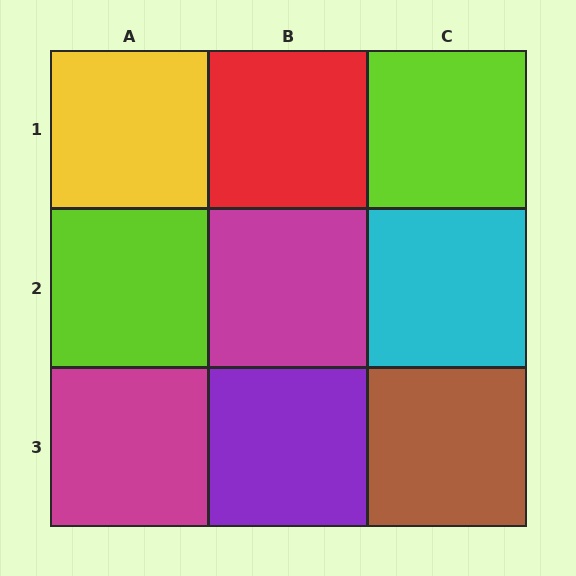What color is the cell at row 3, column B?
Purple.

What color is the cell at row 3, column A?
Magenta.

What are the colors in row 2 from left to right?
Lime, magenta, cyan.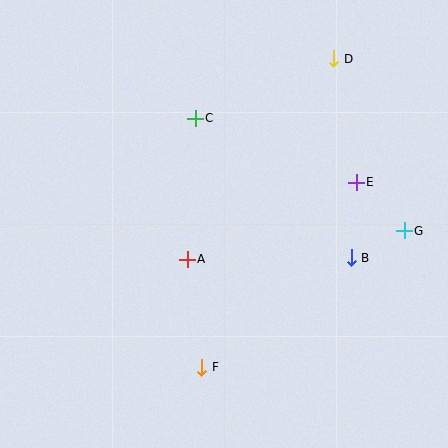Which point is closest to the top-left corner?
Point C is closest to the top-left corner.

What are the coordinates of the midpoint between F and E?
The midpoint between F and E is at (279, 275).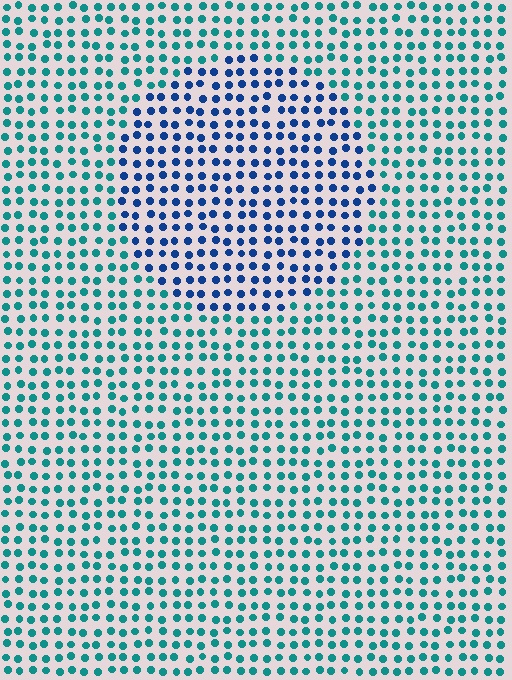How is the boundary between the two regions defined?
The boundary is defined purely by a slight shift in hue (about 42 degrees). Spacing, size, and orientation are identical on both sides.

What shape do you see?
I see a circle.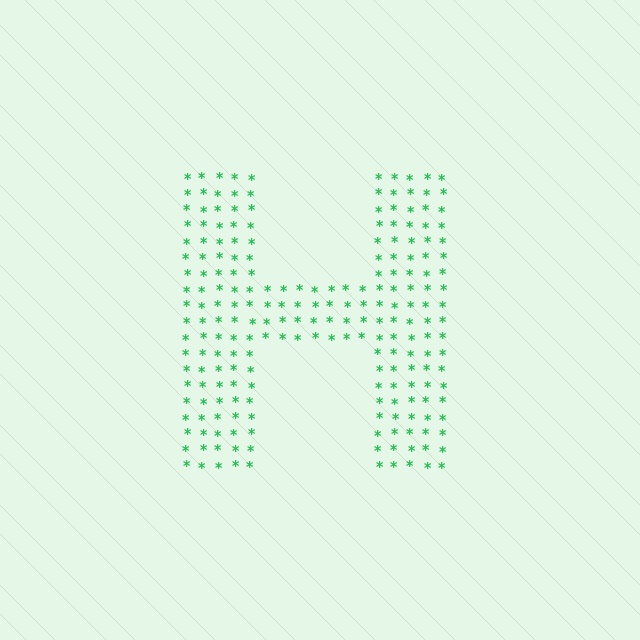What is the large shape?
The large shape is the letter H.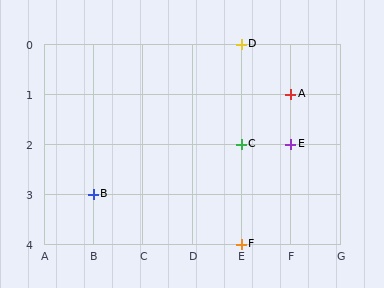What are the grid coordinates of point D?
Point D is at grid coordinates (E, 0).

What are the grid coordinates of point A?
Point A is at grid coordinates (F, 1).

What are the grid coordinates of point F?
Point F is at grid coordinates (E, 4).